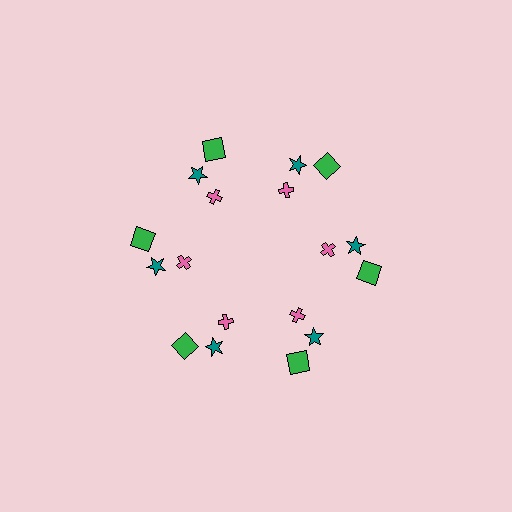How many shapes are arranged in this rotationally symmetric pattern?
There are 18 shapes, arranged in 6 groups of 3.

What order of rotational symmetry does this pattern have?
This pattern has 6-fold rotational symmetry.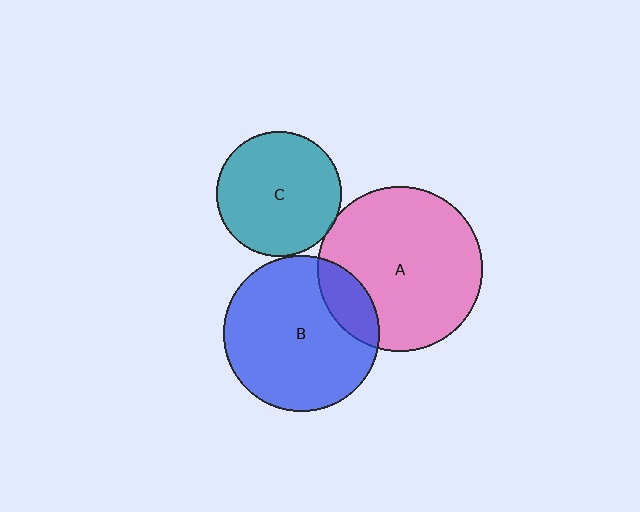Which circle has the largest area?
Circle A (pink).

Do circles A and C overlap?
Yes.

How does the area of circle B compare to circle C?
Approximately 1.5 times.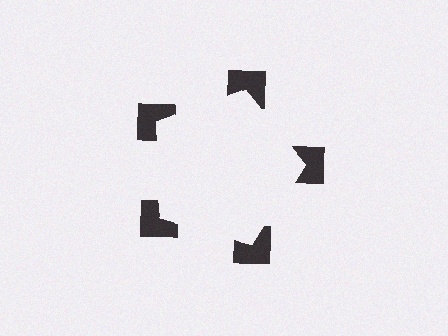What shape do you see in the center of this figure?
An illusory pentagon — its edges are inferred from the aligned wedge cuts in the notched squares, not physically drawn.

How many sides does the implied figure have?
5 sides.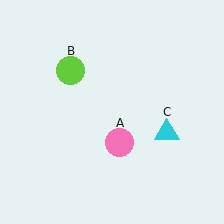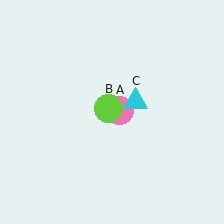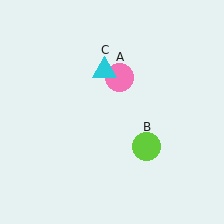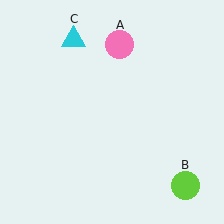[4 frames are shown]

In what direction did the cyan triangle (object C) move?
The cyan triangle (object C) moved up and to the left.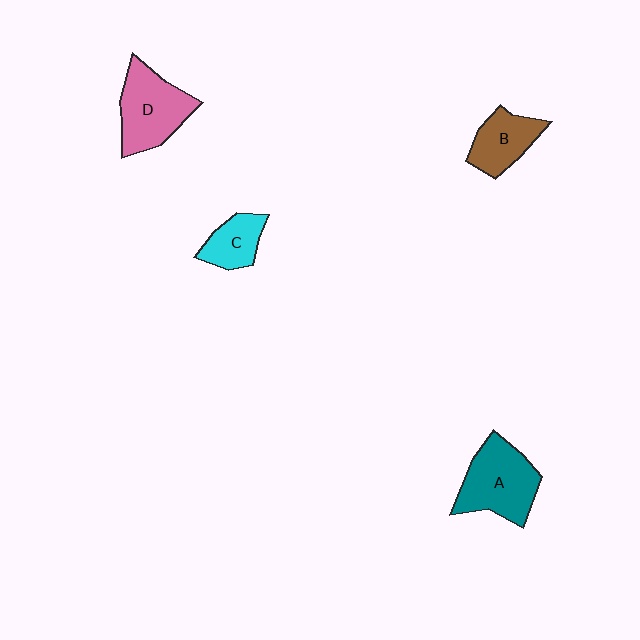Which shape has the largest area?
Shape A (teal).